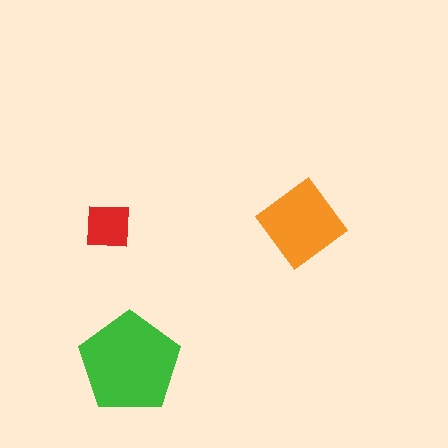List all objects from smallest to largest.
The red square, the orange diamond, the green pentagon.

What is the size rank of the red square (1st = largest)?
3rd.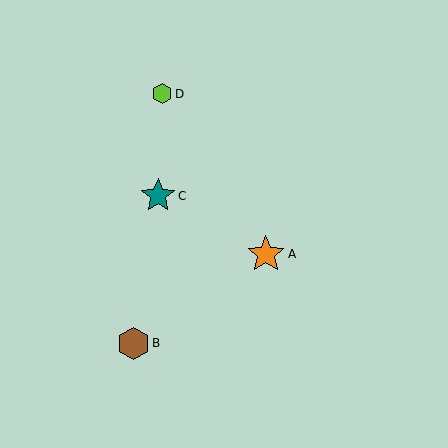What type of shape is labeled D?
Shape D is a lime hexagon.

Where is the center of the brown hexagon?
The center of the brown hexagon is at (133, 343).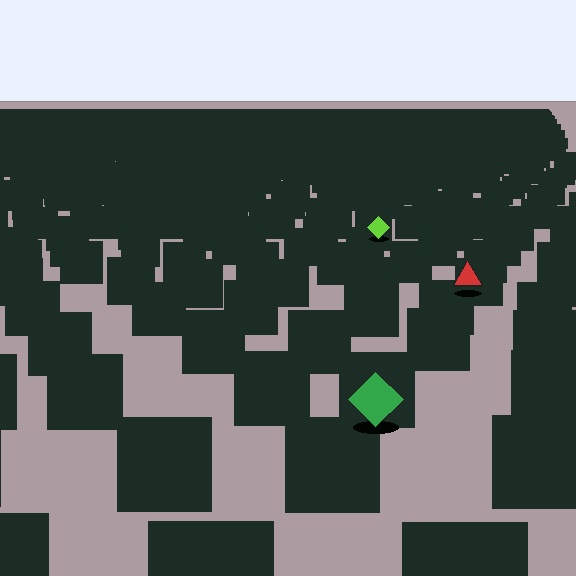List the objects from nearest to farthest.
From nearest to farthest: the green diamond, the red triangle, the lime diamond.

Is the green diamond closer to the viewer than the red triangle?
Yes. The green diamond is closer — you can tell from the texture gradient: the ground texture is coarser near it.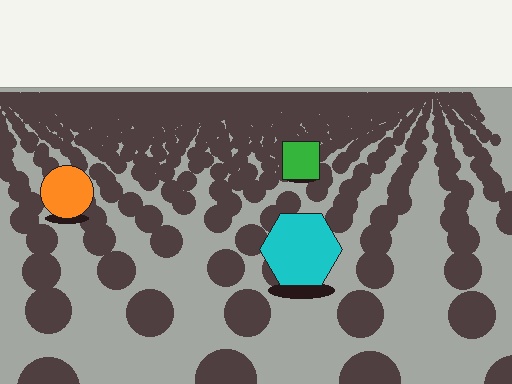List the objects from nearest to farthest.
From nearest to farthest: the cyan hexagon, the orange circle, the green square.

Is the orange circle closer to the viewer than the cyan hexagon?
No. The cyan hexagon is closer — you can tell from the texture gradient: the ground texture is coarser near it.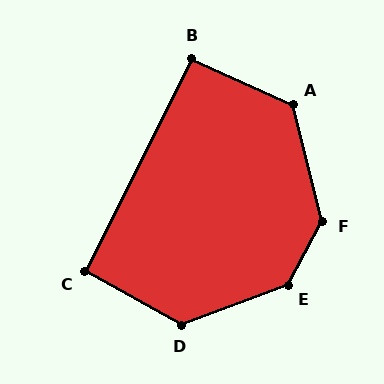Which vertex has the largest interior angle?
E, at approximately 139 degrees.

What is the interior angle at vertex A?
Approximately 129 degrees (obtuse).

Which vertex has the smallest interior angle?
B, at approximately 92 degrees.